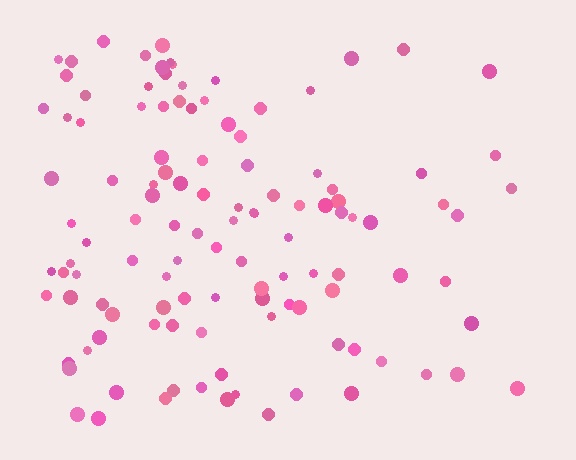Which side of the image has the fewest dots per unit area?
The right.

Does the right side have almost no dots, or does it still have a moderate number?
Still a moderate number, just noticeably fewer than the left.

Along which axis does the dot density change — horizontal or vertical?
Horizontal.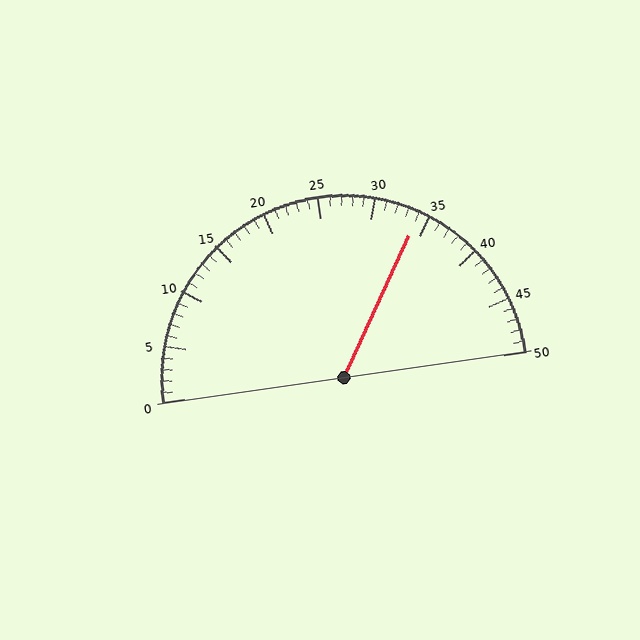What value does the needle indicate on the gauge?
The needle indicates approximately 34.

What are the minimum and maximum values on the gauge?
The gauge ranges from 0 to 50.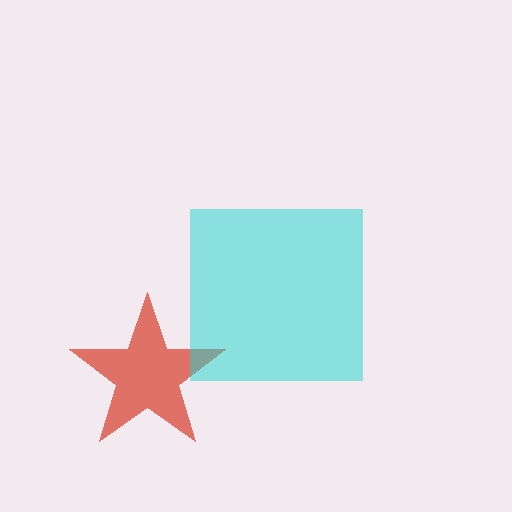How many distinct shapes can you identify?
There are 2 distinct shapes: a red star, a cyan square.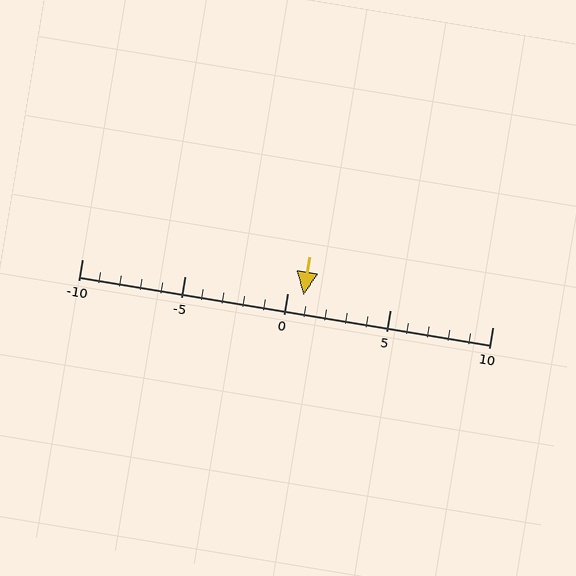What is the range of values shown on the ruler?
The ruler shows values from -10 to 10.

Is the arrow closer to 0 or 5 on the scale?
The arrow is closer to 0.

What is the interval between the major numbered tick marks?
The major tick marks are spaced 5 units apart.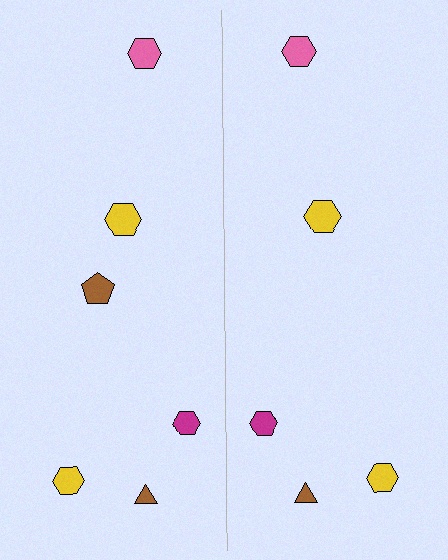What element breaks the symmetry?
A brown pentagon is missing from the right side.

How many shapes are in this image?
There are 11 shapes in this image.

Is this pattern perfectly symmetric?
No, the pattern is not perfectly symmetric. A brown pentagon is missing from the right side.